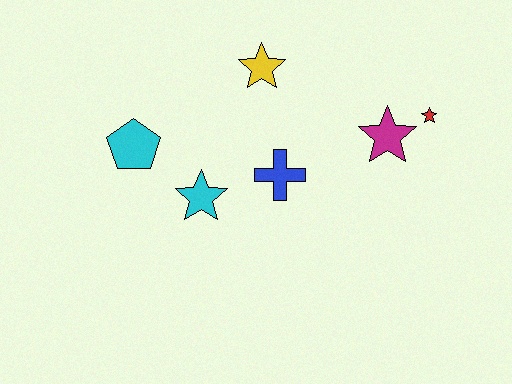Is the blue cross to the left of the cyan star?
No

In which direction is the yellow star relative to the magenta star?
The yellow star is to the left of the magenta star.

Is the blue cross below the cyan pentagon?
Yes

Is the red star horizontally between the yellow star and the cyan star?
No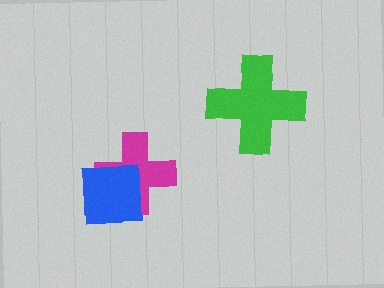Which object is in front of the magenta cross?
The blue square is in front of the magenta cross.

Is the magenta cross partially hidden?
Yes, it is partially covered by another shape.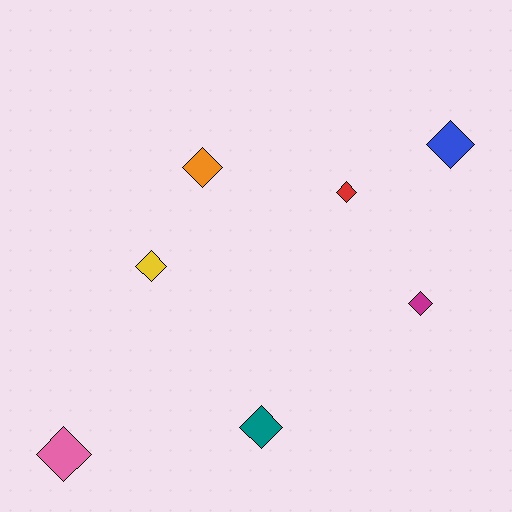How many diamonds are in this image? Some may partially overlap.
There are 7 diamonds.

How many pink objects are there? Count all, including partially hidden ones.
There is 1 pink object.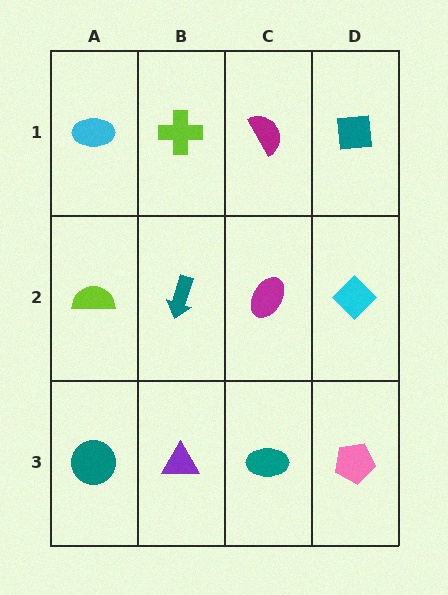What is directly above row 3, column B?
A teal arrow.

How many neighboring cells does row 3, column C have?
3.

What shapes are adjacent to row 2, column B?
A lime cross (row 1, column B), a purple triangle (row 3, column B), a lime semicircle (row 2, column A), a magenta ellipse (row 2, column C).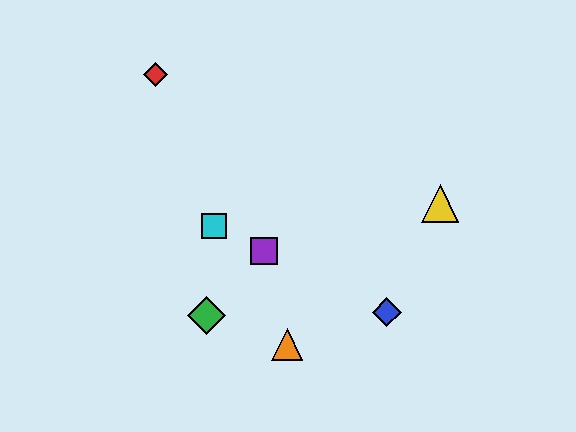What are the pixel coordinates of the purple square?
The purple square is at (264, 251).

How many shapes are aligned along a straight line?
3 shapes (the blue diamond, the purple square, the cyan square) are aligned along a straight line.